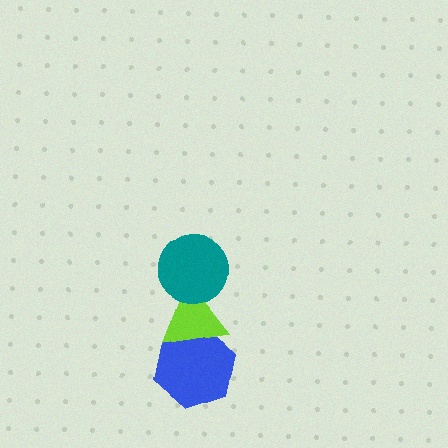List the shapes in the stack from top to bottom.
From top to bottom: the teal circle, the lime triangle, the blue hexagon.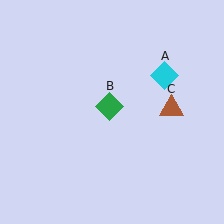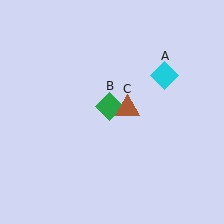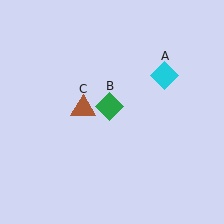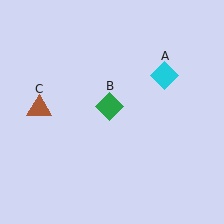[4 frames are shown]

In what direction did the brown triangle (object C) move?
The brown triangle (object C) moved left.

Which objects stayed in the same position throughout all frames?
Cyan diamond (object A) and green diamond (object B) remained stationary.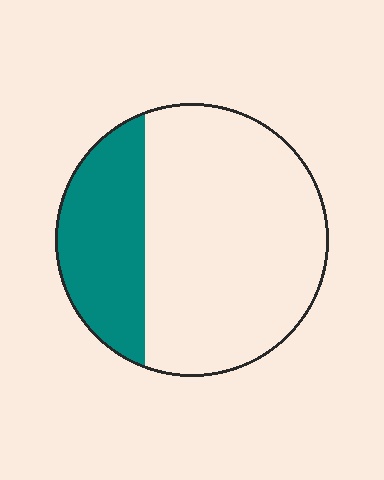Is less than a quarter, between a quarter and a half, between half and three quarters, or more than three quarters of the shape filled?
Between a quarter and a half.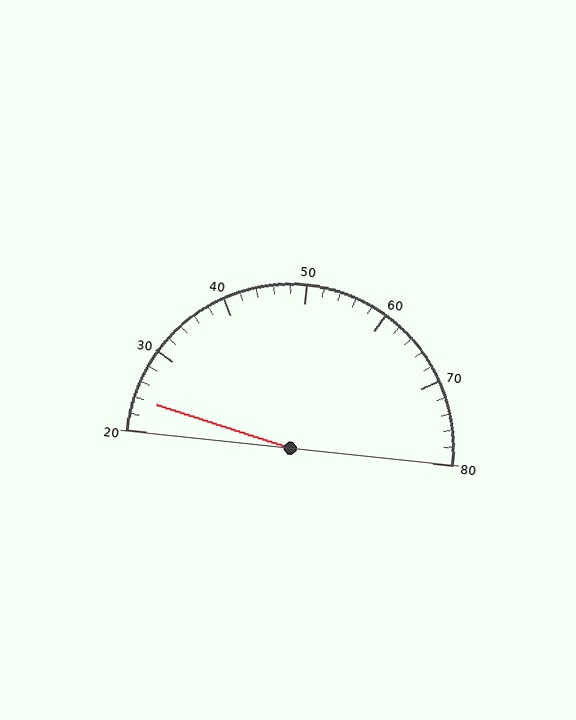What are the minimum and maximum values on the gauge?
The gauge ranges from 20 to 80.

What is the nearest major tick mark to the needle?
The nearest major tick mark is 20.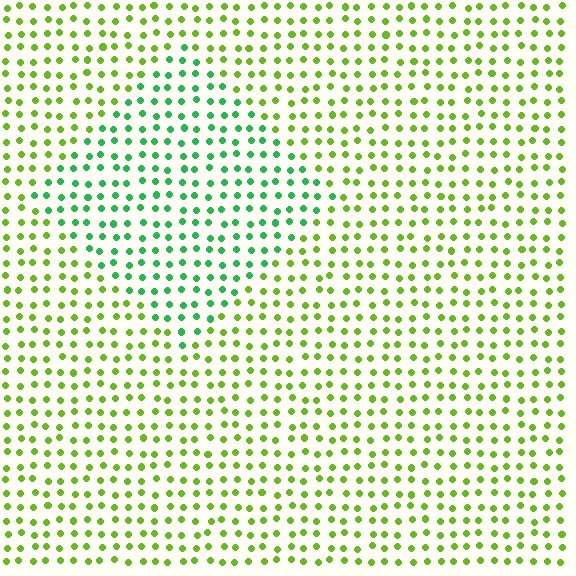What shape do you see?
I see a diamond.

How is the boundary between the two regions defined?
The boundary is defined purely by a slight shift in hue (about 44 degrees). Spacing, size, and orientation are identical on both sides.